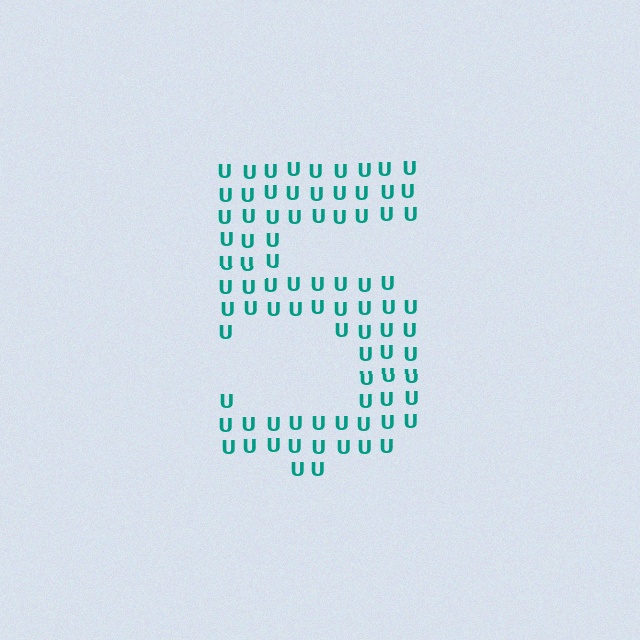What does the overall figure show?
The overall figure shows the digit 5.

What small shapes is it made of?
It is made of small letter U's.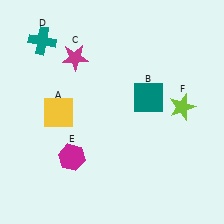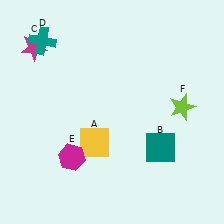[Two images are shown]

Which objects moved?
The objects that moved are: the yellow square (A), the teal square (B), the magenta star (C).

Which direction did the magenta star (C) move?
The magenta star (C) moved left.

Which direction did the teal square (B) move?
The teal square (B) moved down.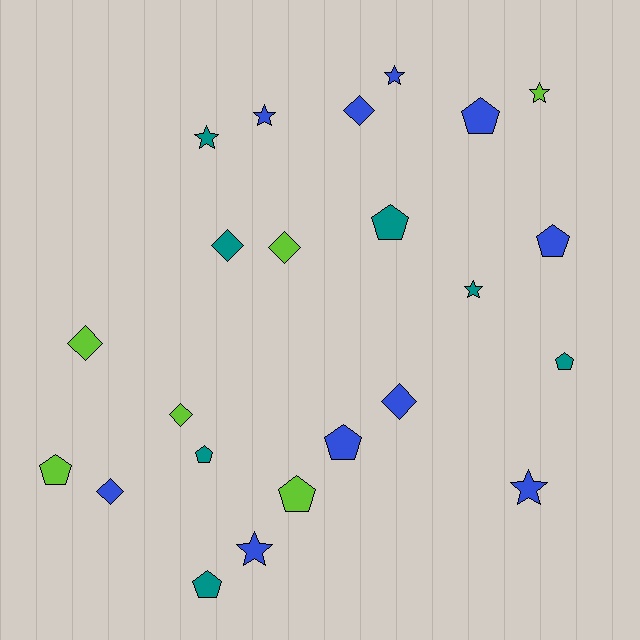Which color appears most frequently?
Blue, with 10 objects.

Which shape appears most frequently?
Pentagon, with 9 objects.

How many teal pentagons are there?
There are 4 teal pentagons.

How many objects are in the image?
There are 23 objects.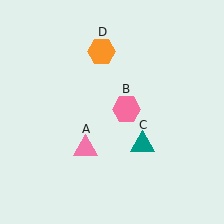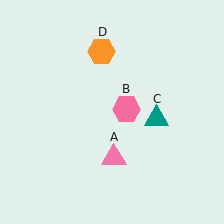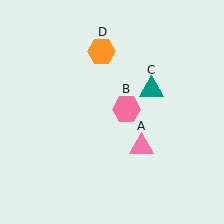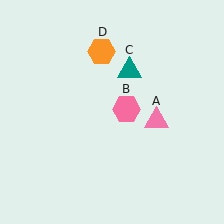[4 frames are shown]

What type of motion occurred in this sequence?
The pink triangle (object A), teal triangle (object C) rotated counterclockwise around the center of the scene.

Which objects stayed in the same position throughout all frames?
Pink hexagon (object B) and orange hexagon (object D) remained stationary.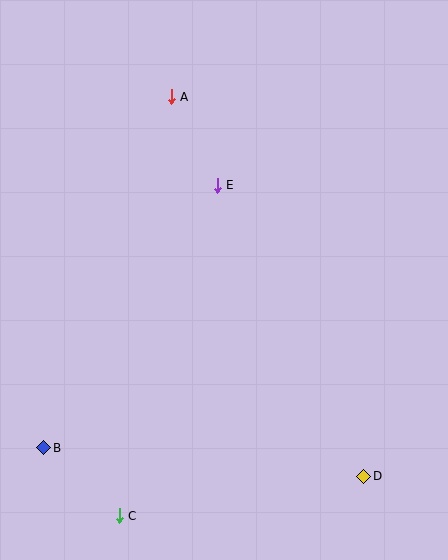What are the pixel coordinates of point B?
Point B is at (44, 448).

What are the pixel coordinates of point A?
Point A is at (171, 97).